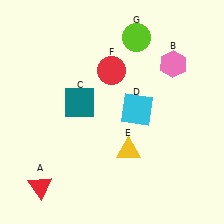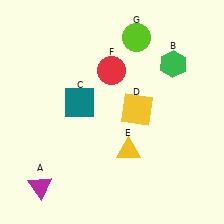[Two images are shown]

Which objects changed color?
A changed from red to magenta. B changed from pink to green. D changed from cyan to yellow.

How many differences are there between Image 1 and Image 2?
There are 3 differences between the two images.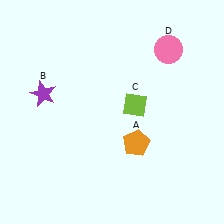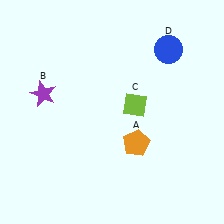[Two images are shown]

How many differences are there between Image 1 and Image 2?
There is 1 difference between the two images.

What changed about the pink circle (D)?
In Image 1, D is pink. In Image 2, it changed to blue.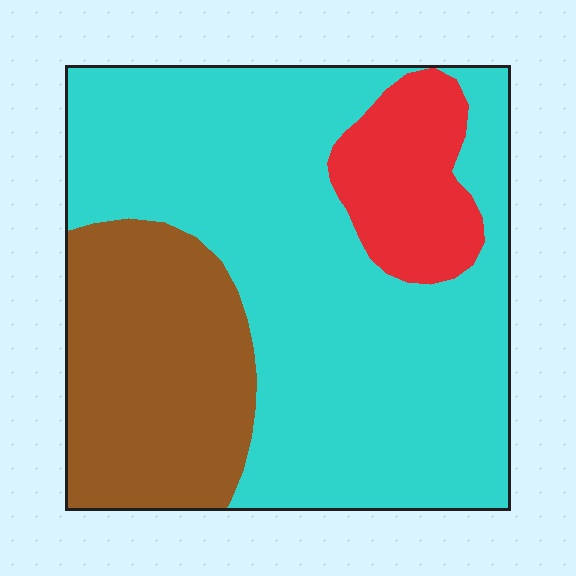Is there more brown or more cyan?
Cyan.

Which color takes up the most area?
Cyan, at roughly 65%.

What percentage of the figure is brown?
Brown covers about 25% of the figure.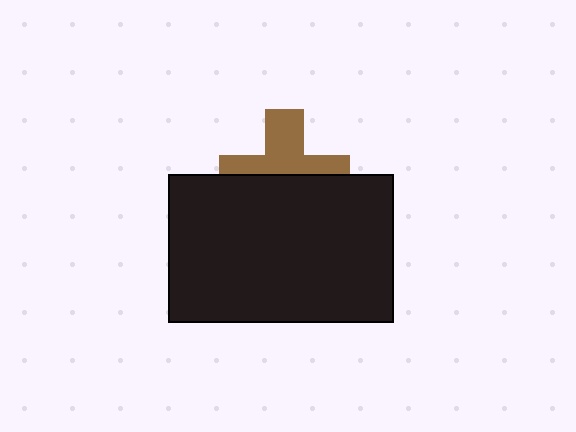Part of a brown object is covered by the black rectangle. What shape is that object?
It is a cross.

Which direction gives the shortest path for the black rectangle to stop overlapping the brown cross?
Moving down gives the shortest separation.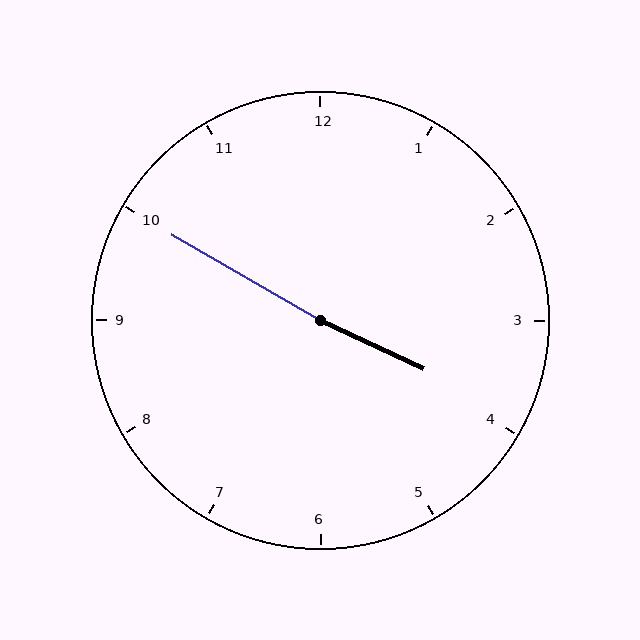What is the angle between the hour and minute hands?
Approximately 175 degrees.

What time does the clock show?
3:50.